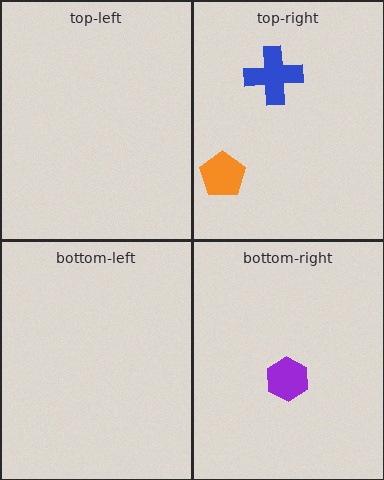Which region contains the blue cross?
The top-right region.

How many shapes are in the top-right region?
2.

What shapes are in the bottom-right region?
The purple hexagon.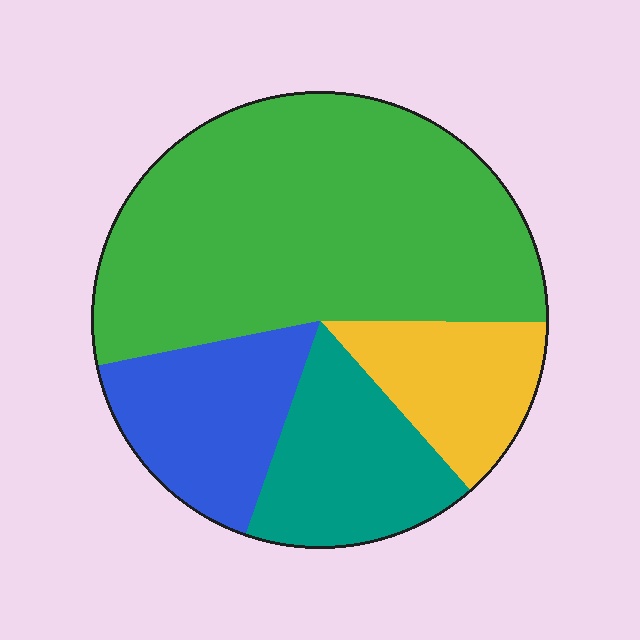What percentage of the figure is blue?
Blue covers about 15% of the figure.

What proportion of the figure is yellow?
Yellow covers roughly 15% of the figure.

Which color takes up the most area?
Green, at roughly 55%.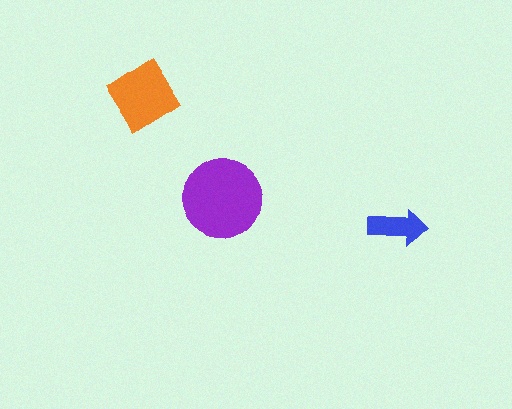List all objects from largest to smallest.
The purple circle, the orange diamond, the blue arrow.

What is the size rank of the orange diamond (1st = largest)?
2nd.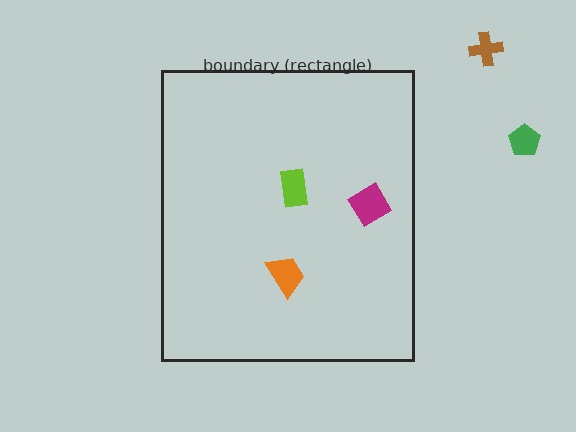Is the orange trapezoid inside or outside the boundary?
Inside.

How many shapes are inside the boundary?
3 inside, 2 outside.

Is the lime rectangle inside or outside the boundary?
Inside.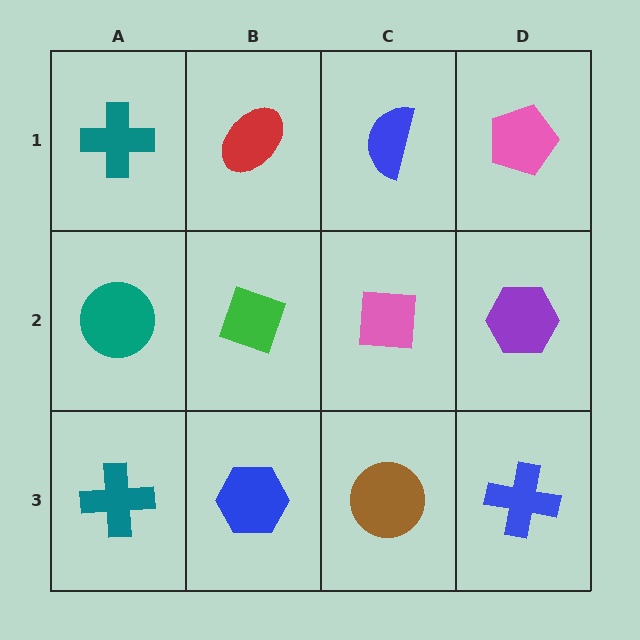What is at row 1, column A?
A teal cross.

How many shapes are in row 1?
4 shapes.